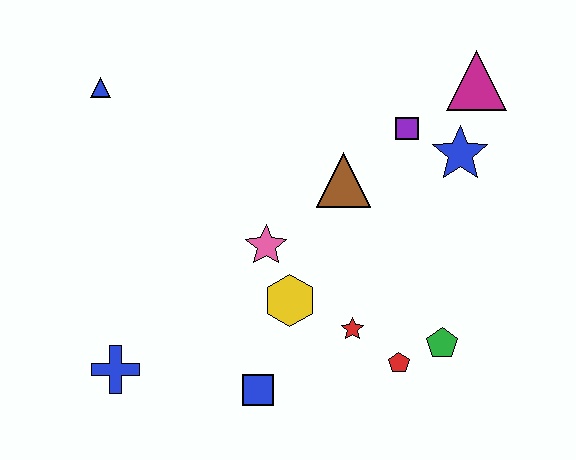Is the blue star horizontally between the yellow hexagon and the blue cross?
No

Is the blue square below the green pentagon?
Yes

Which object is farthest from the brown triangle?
The blue cross is farthest from the brown triangle.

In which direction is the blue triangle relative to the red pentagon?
The blue triangle is to the left of the red pentagon.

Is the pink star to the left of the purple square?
Yes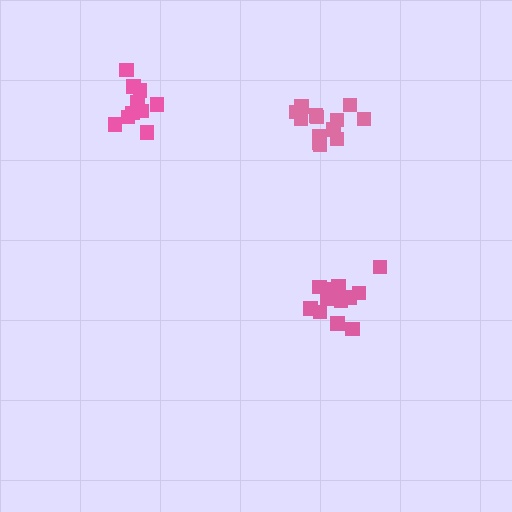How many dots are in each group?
Group 1: 13 dots, Group 2: 15 dots, Group 3: 10 dots (38 total).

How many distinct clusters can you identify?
There are 3 distinct clusters.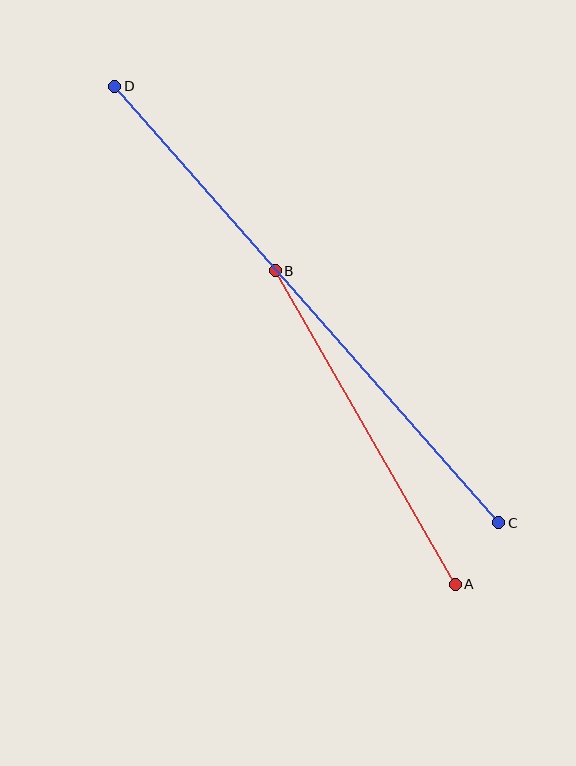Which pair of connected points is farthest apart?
Points C and D are farthest apart.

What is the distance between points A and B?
The distance is approximately 362 pixels.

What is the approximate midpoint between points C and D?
The midpoint is at approximately (307, 304) pixels.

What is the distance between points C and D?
The distance is approximately 581 pixels.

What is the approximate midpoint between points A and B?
The midpoint is at approximately (365, 427) pixels.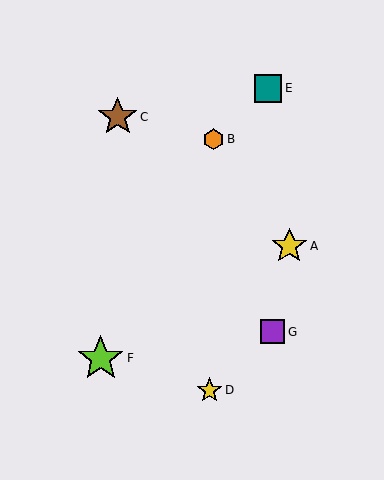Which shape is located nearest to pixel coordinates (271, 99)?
The teal square (labeled E) at (268, 88) is nearest to that location.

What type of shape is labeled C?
Shape C is a brown star.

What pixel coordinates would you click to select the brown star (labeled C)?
Click at (118, 117) to select the brown star C.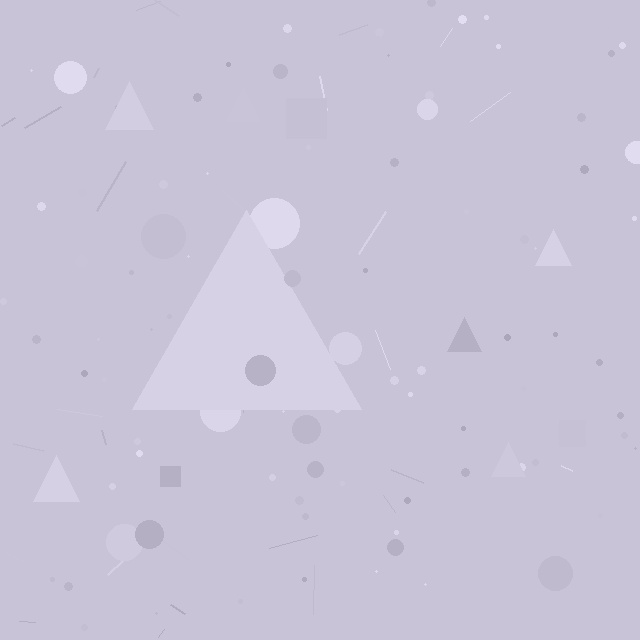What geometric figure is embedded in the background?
A triangle is embedded in the background.